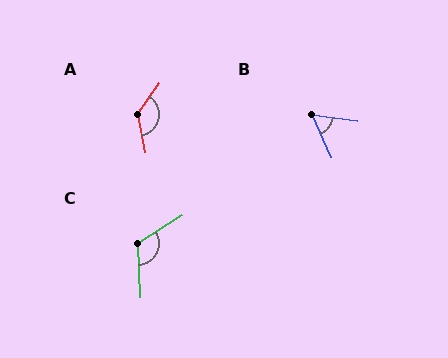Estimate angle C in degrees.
Approximately 119 degrees.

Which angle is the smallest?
B, at approximately 58 degrees.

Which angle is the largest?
A, at approximately 134 degrees.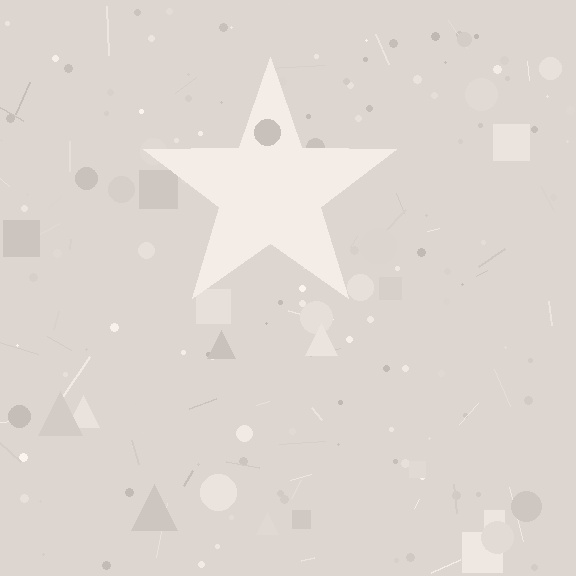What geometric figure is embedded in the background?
A star is embedded in the background.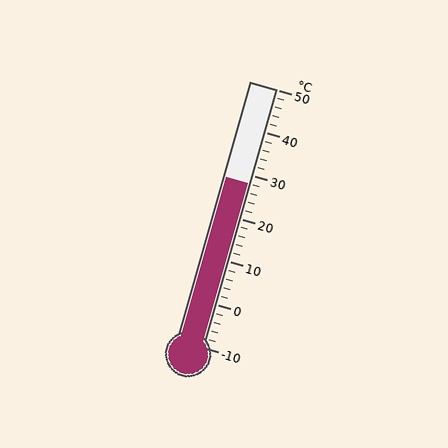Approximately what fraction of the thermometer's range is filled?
The thermometer is filled to approximately 65% of its range.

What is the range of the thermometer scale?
The thermometer scale ranges from -10°C to 50°C.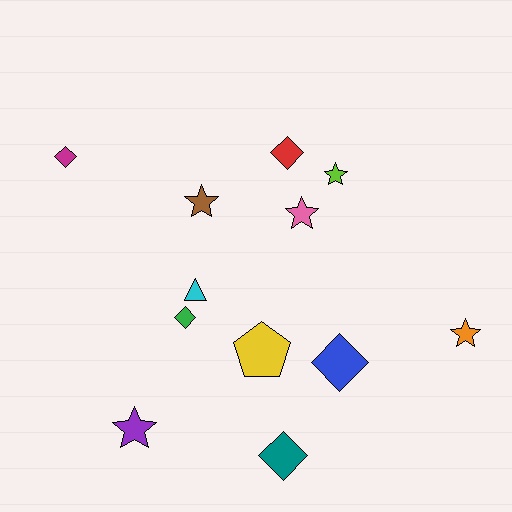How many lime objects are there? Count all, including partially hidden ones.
There is 1 lime object.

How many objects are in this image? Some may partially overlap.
There are 12 objects.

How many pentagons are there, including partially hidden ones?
There is 1 pentagon.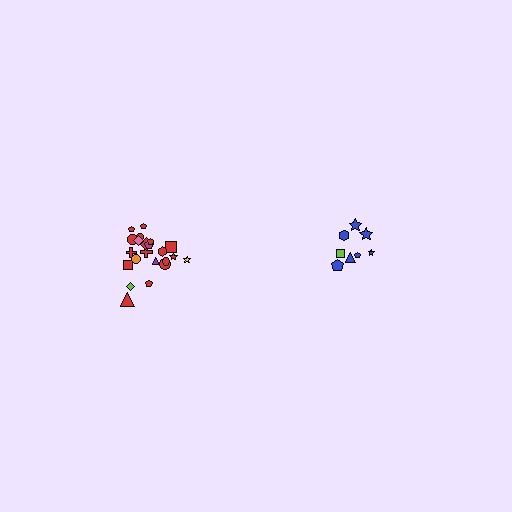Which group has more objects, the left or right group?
The left group.